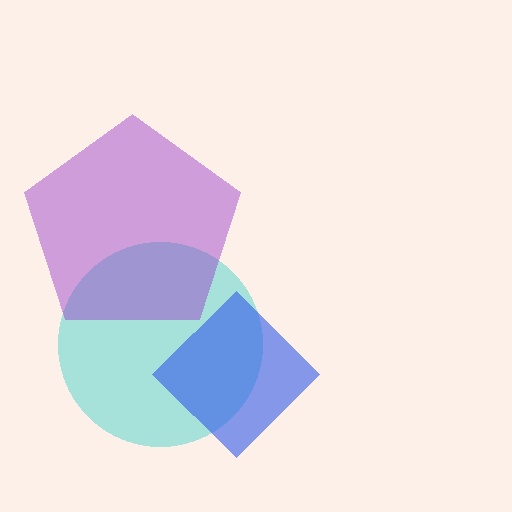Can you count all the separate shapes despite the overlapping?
Yes, there are 3 separate shapes.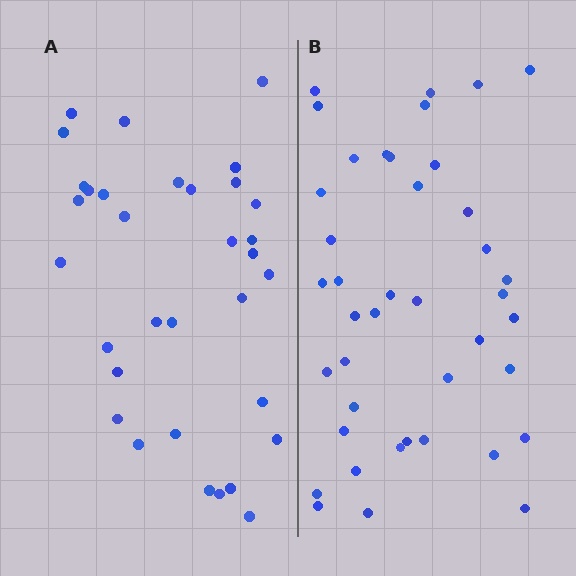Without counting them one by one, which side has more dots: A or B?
Region B (the right region) has more dots.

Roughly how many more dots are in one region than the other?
Region B has roughly 8 or so more dots than region A.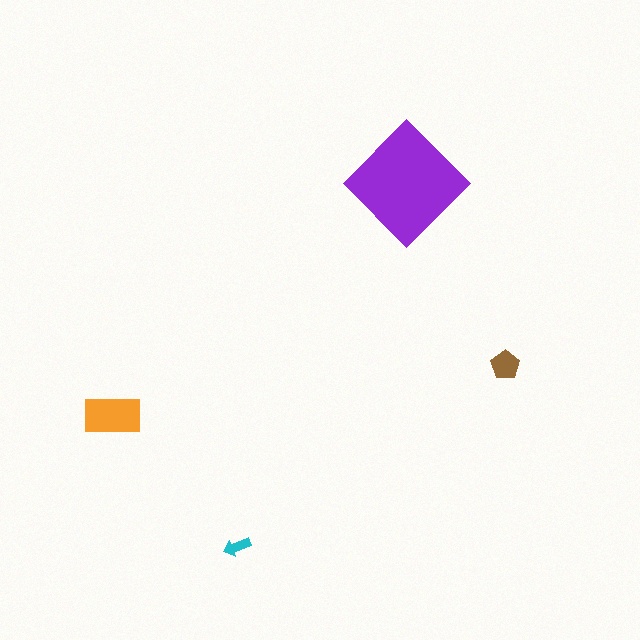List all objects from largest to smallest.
The purple diamond, the orange rectangle, the brown pentagon, the cyan arrow.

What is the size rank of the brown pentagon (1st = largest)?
3rd.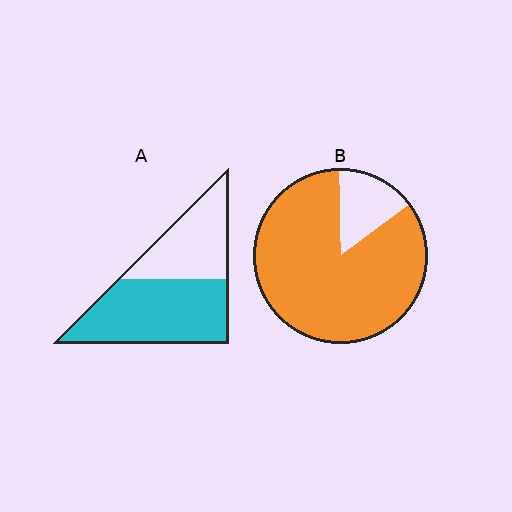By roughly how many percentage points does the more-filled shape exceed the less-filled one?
By roughly 25 percentage points (B over A).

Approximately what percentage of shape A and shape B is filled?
A is approximately 60% and B is approximately 85%.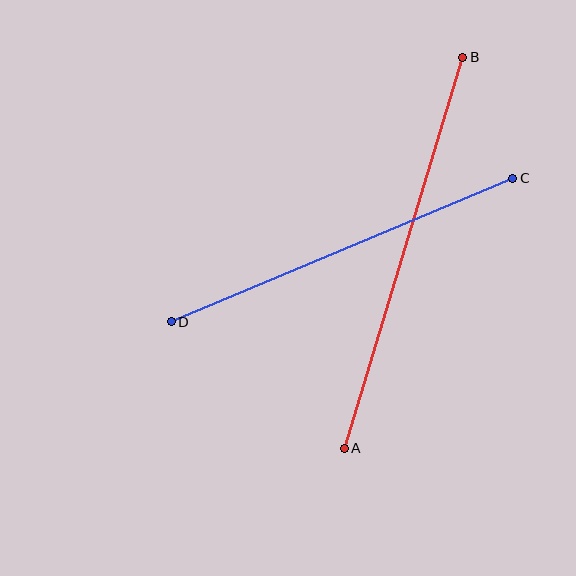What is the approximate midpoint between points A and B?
The midpoint is at approximately (404, 253) pixels.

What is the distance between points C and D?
The distance is approximately 370 pixels.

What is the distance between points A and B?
The distance is approximately 408 pixels.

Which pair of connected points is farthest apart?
Points A and B are farthest apart.